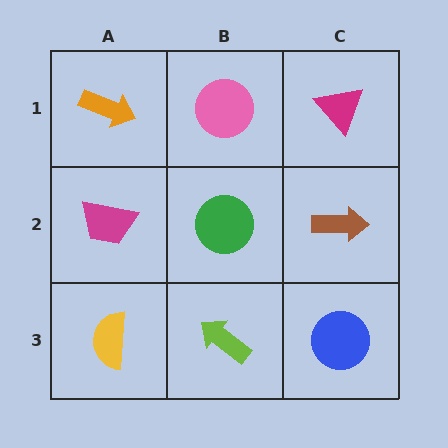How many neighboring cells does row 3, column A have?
2.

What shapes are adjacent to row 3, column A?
A magenta trapezoid (row 2, column A), a lime arrow (row 3, column B).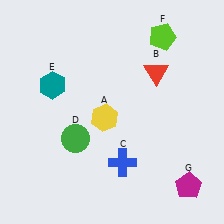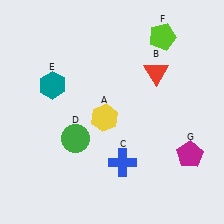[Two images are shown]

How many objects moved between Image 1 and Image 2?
1 object moved between the two images.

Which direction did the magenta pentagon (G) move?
The magenta pentagon (G) moved up.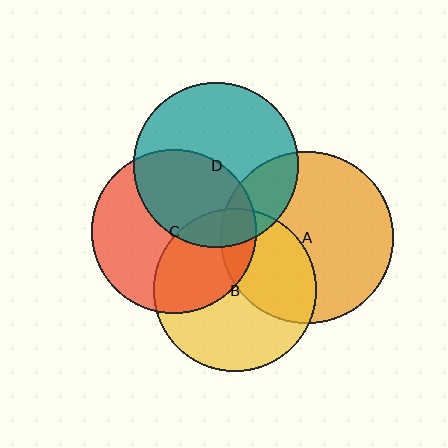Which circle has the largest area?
Circle A (orange).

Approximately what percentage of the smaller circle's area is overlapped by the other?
Approximately 15%.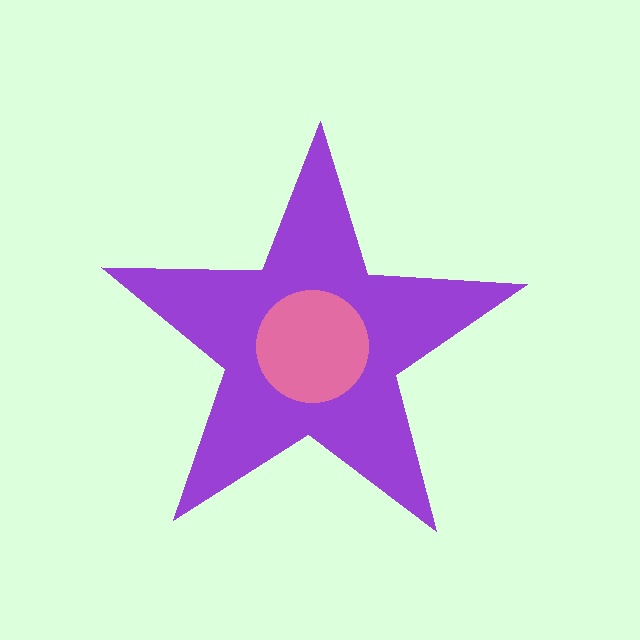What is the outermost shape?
The purple star.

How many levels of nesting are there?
2.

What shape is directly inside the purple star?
The pink circle.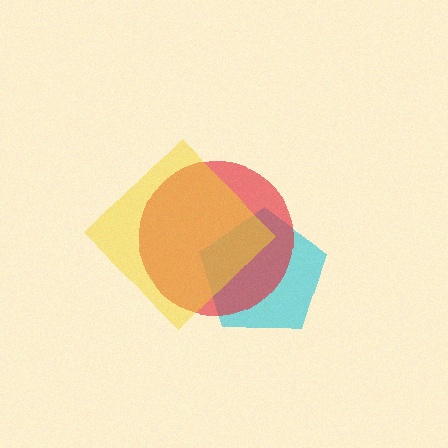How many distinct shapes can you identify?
There are 3 distinct shapes: a cyan pentagon, a red circle, a yellow diamond.